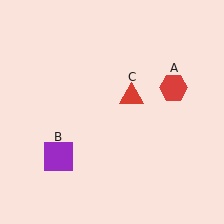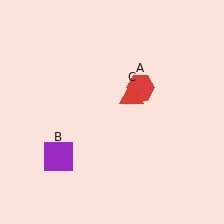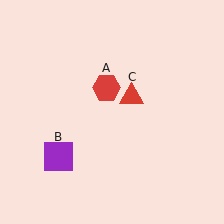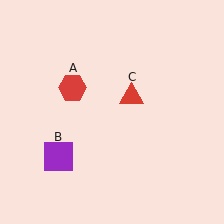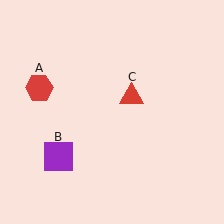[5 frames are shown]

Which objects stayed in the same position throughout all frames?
Purple square (object B) and red triangle (object C) remained stationary.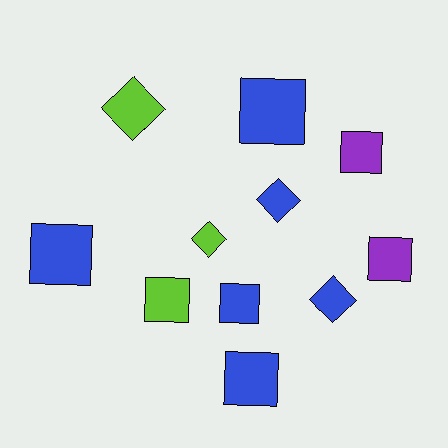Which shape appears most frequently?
Square, with 7 objects.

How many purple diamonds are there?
There are no purple diamonds.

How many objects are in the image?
There are 11 objects.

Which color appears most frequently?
Blue, with 6 objects.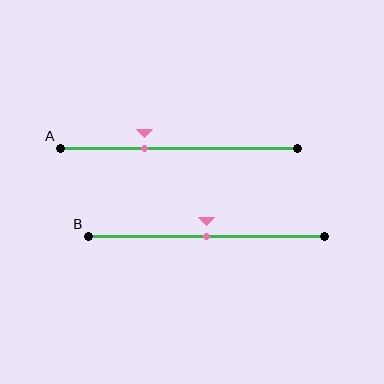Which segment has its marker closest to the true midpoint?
Segment B has its marker closest to the true midpoint.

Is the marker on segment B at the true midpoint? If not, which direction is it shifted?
Yes, the marker on segment B is at the true midpoint.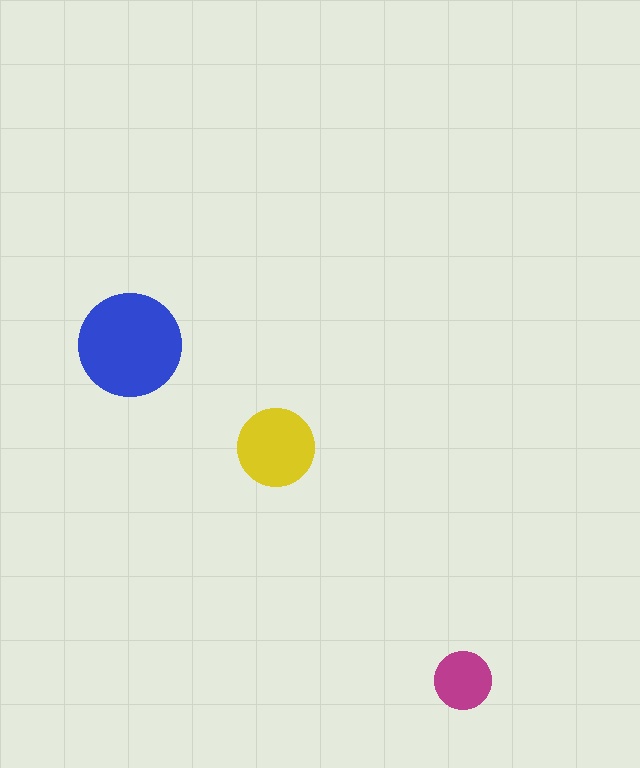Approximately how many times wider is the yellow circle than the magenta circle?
About 1.5 times wider.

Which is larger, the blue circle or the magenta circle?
The blue one.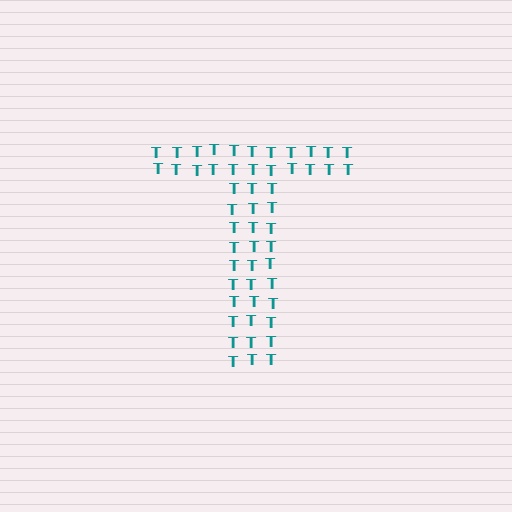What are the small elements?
The small elements are letter T's.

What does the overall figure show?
The overall figure shows the letter T.